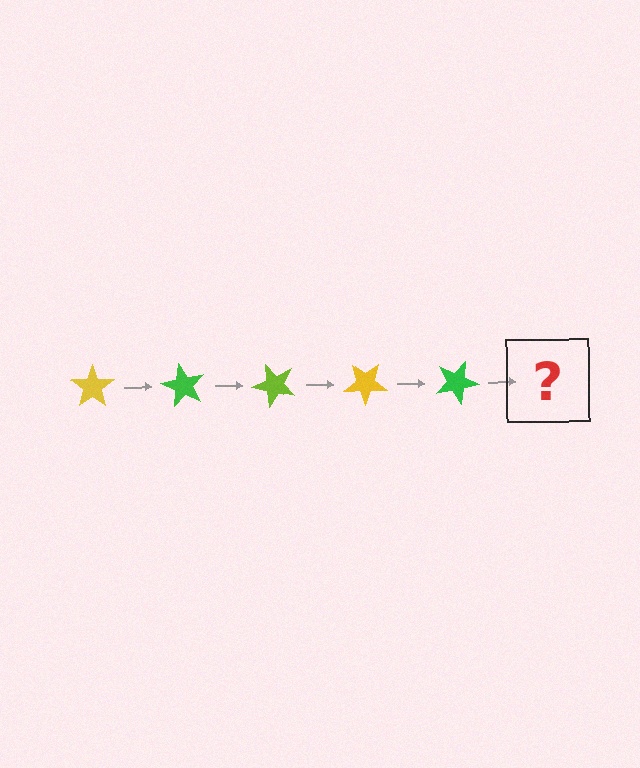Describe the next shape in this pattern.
It should be a lime star, rotated 300 degrees from the start.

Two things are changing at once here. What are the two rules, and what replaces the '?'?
The two rules are that it rotates 60 degrees each step and the color cycles through yellow, green, and lime. The '?' should be a lime star, rotated 300 degrees from the start.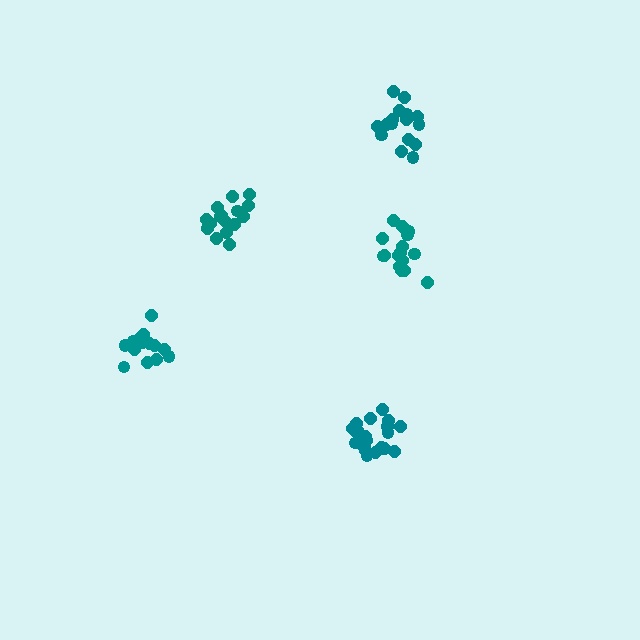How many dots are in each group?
Group 1: 20 dots, Group 2: 17 dots, Group 3: 16 dots, Group 4: 15 dots, Group 5: 16 dots (84 total).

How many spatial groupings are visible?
There are 5 spatial groupings.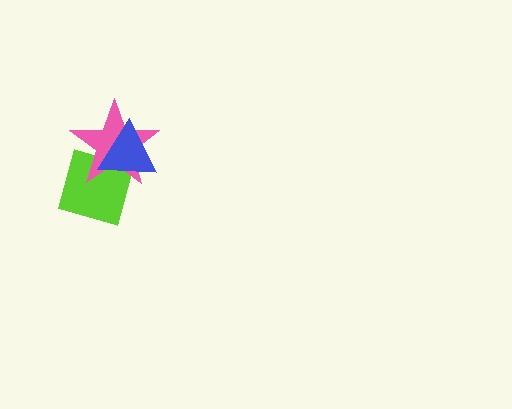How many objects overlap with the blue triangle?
2 objects overlap with the blue triangle.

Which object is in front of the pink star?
The blue triangle is in front of the pink star.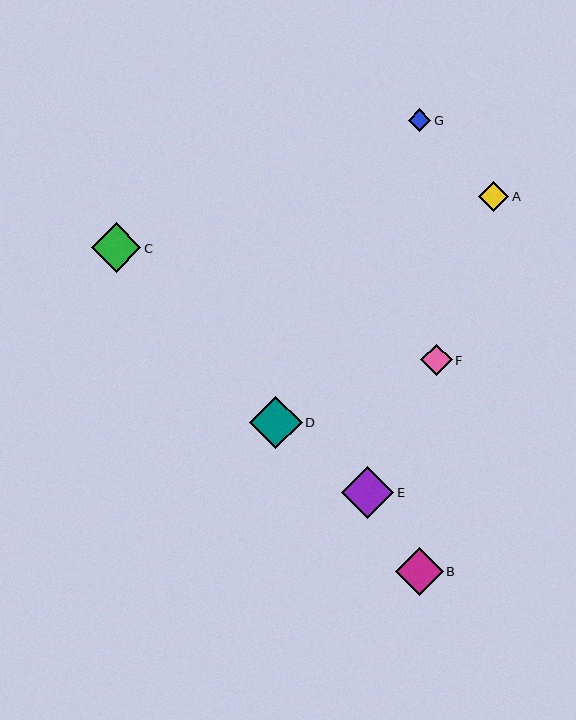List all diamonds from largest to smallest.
From largest to smallest: D, E, C, B, F, A, G.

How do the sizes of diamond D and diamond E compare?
Diamond D and diamond E are approximately the same size.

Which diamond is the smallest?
Diamond G is the smallest with a size of approximately 22 pixels.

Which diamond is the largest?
Diamond D is the largest with a size of approximately 52 pixels.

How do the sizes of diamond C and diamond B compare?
Diamond C and diamond B are approximately the same size.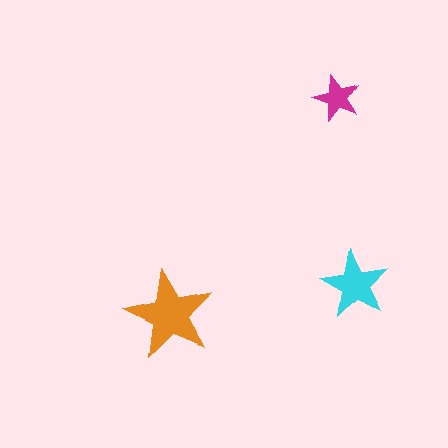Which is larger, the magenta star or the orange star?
The orange one.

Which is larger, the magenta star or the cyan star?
The cyan one.